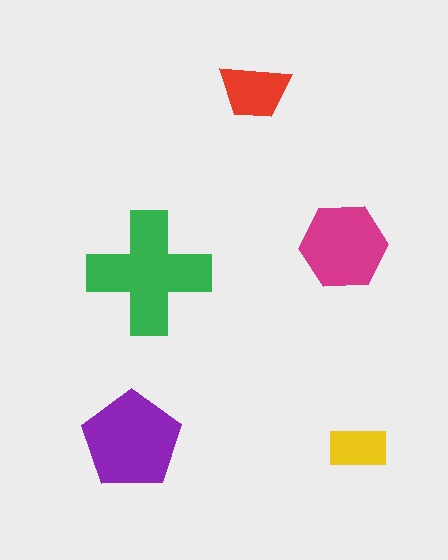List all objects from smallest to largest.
The yellow rectangle, the red trapezoid, the magenta hexagon, the purple pentagon, the green cross.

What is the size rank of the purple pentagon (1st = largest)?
2nd.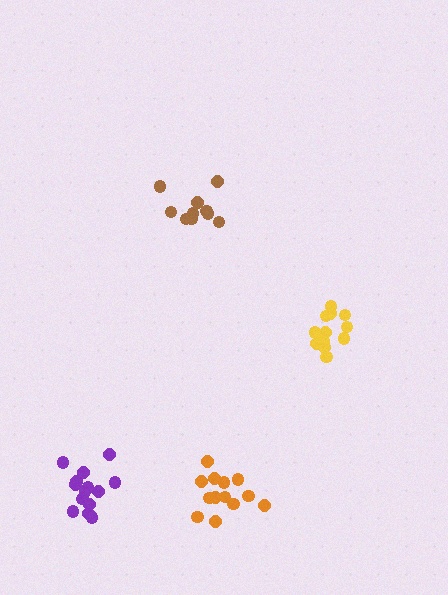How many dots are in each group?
Group 1: 12 dots, Group 2: 10 dots, Group 3: 13 dots, Group 4: 14 dots (49 total).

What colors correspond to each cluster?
The clusters are colored: yellow, brown, orange, purple.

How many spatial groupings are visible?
There are 4 spatial groupings.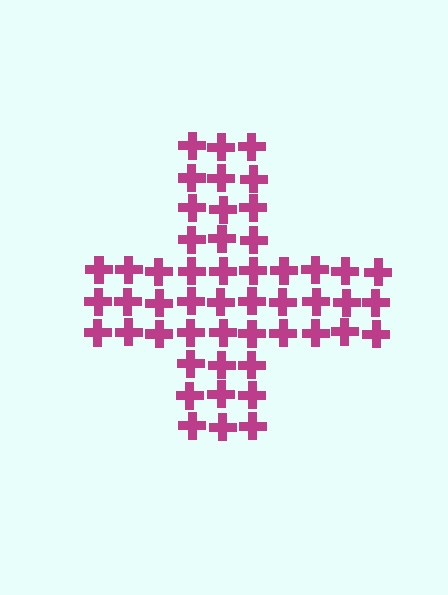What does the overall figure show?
The overall figure shows a cross.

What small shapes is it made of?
It is made of small crosses.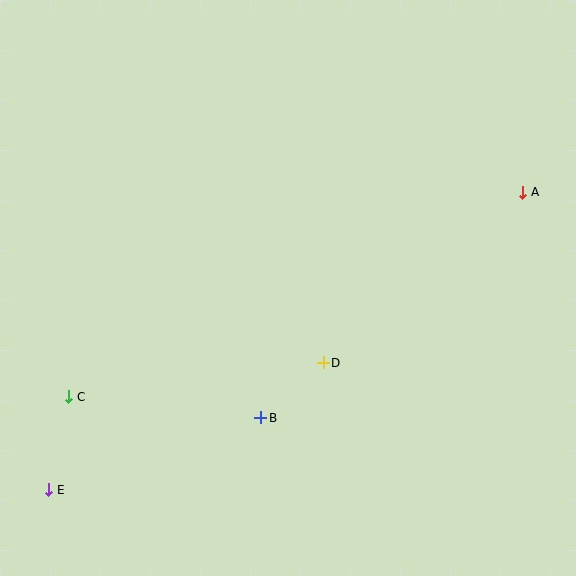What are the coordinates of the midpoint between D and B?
The midpoint between D and B is at (292, 390).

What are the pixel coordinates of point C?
Point C is at (69, 397).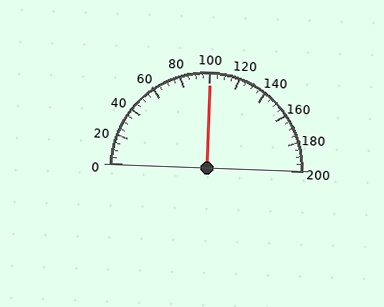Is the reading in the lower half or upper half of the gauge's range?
The reading is in the upper half of the range (0 to 200).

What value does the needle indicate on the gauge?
The needle indicates approximately 100.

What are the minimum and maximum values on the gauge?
The gauge ranges from 0 to 200.